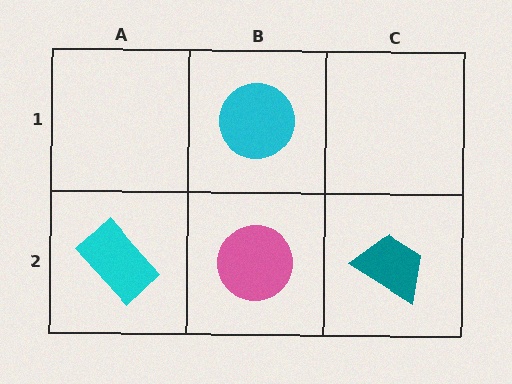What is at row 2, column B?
A pink circle.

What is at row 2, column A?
A cyan rectangle.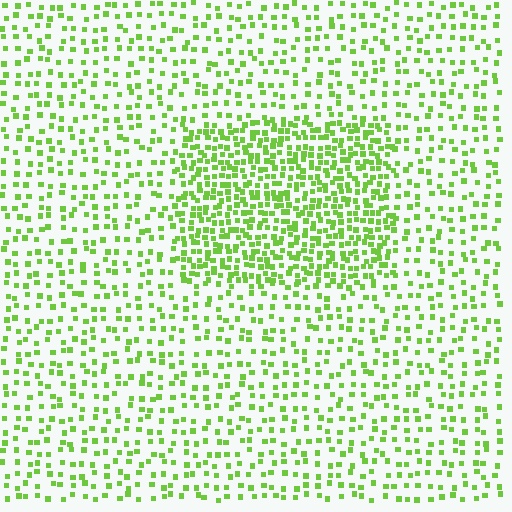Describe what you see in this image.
The image contains small lime elements arranged at two different densities. A rectangle-shaped region is visible where the elements are more densely packed than the surrounding area.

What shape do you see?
I see a rectangle.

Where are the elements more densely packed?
The elements are more densely packed inside the rectangle boundary.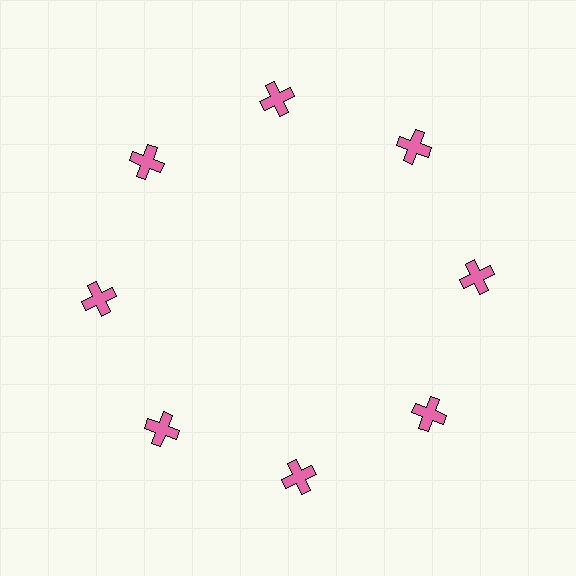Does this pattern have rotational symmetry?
Yes, this pattern has 8-fold rotational symmetry. It looks the same after rotating 45 degrees around the center.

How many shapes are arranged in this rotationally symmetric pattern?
There are 8 shapes, arranged in 8 groups of 1.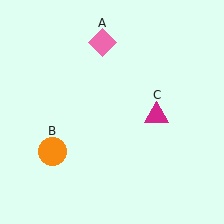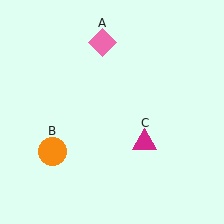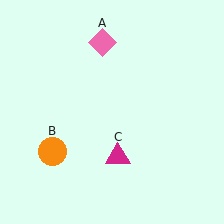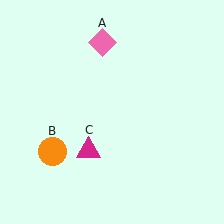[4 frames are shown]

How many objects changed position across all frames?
1 object changed position: magenta triangle (object C).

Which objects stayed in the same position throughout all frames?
Pink diamond (object A) and orange circle (object B) remained stationary.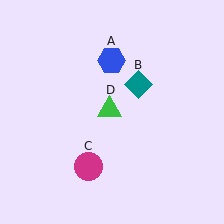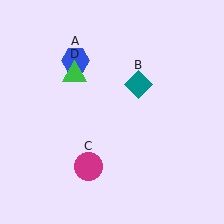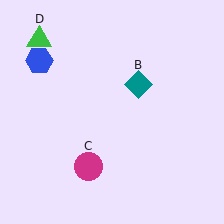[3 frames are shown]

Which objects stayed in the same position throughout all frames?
Teal diamond (object B) and magenta circle (object C) remained stationary.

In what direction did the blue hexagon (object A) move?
The blue hexagon (object A) moved left.